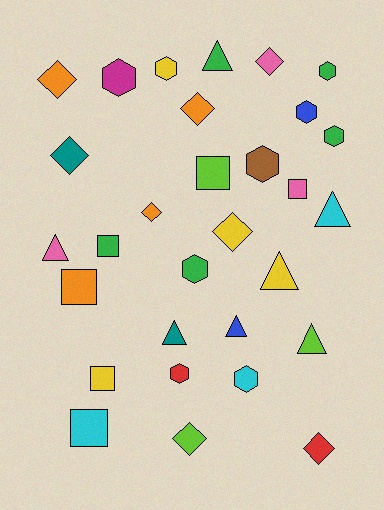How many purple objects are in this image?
There are no purple objects.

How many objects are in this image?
There are 30 objects.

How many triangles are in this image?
There are 7 triangles.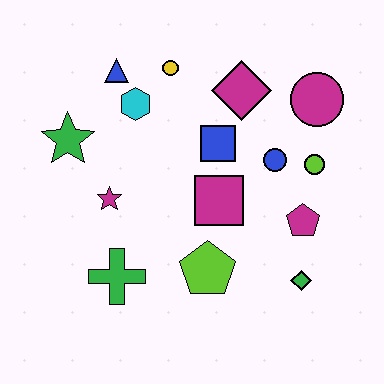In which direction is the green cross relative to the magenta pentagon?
The green cross is to the left of the magenta pentagon.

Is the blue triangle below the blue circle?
No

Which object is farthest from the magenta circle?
The green cross is farthest from the magenta circle.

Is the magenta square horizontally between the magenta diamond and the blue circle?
No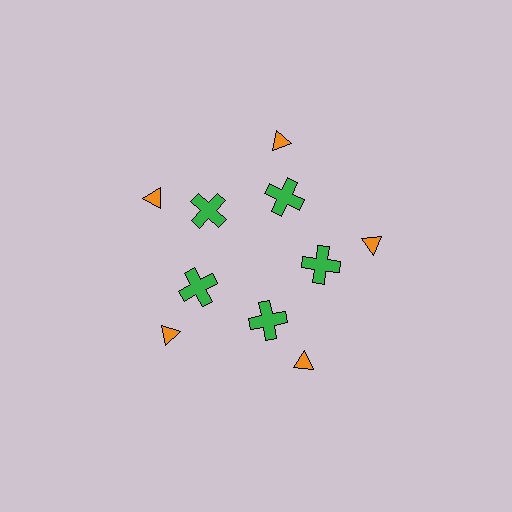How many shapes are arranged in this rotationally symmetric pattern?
There are 10 shapes, arranged in 5 groups of 2.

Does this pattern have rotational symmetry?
Yes, this pattern has 5-fold rotational symmetry. It looks the same after rotating 72 degrees around the center.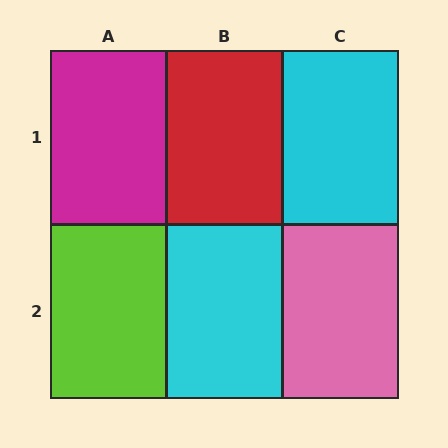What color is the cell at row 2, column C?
Pink.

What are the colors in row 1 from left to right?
Magenta, red, cyan.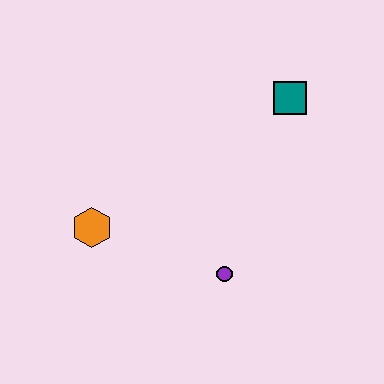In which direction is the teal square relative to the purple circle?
The teal square is above the purple circle.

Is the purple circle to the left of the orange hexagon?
No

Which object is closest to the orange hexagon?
The purple circle is closest to the orange hexagon.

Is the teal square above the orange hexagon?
Yes